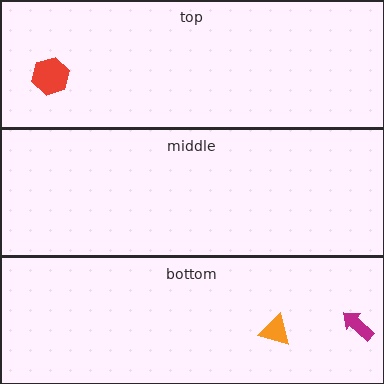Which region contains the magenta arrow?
The bottom region.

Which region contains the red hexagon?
The top region.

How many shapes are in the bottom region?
2.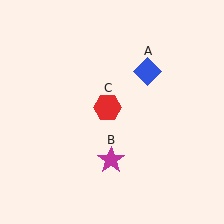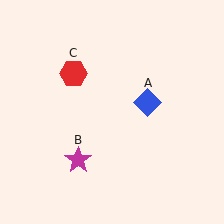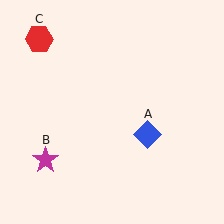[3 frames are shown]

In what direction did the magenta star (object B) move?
The magenta star (object B) moved left.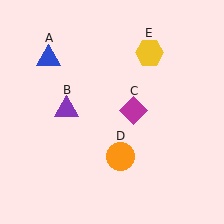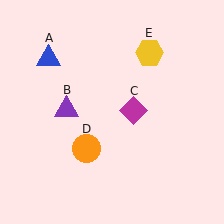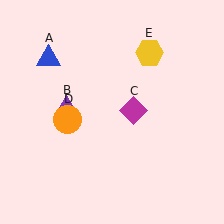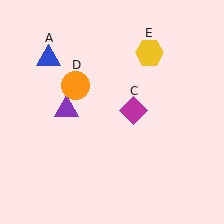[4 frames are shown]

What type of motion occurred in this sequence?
The orange circle (object D) rotated clockwise around the center of the scene.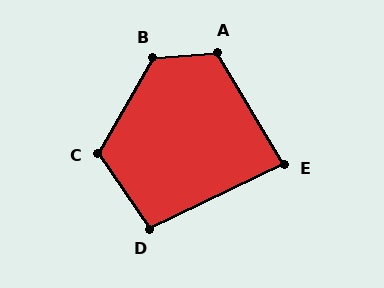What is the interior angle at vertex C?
Approximately 115 degrees (obtuse).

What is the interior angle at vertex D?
Approximately 99 degrees (obtuse).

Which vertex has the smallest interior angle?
E, at approximately 85 degrees.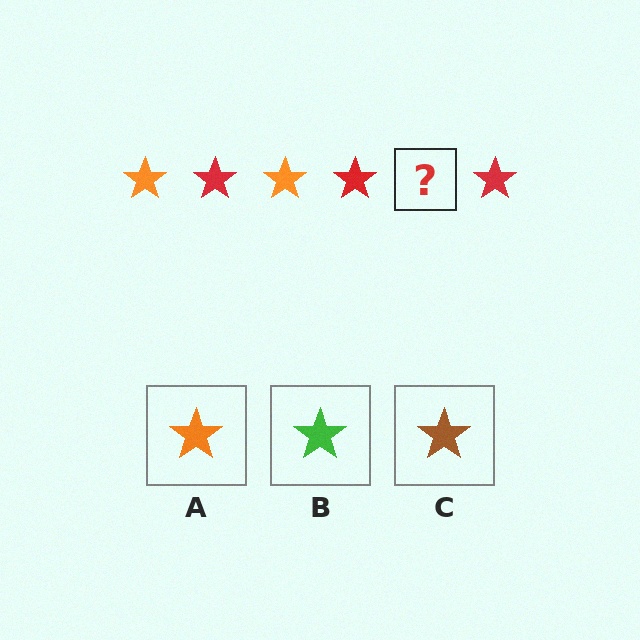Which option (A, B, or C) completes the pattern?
A.